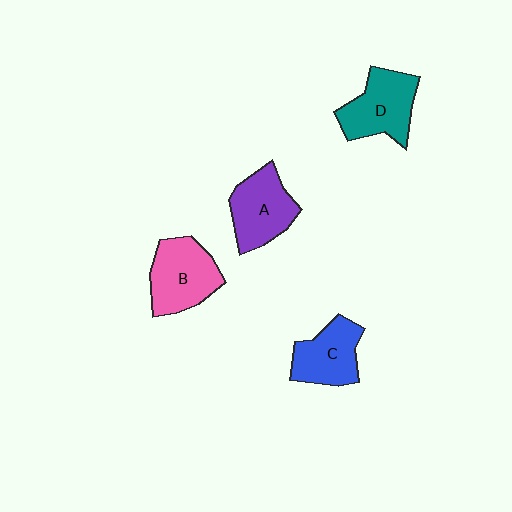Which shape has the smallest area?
Shape C (blue).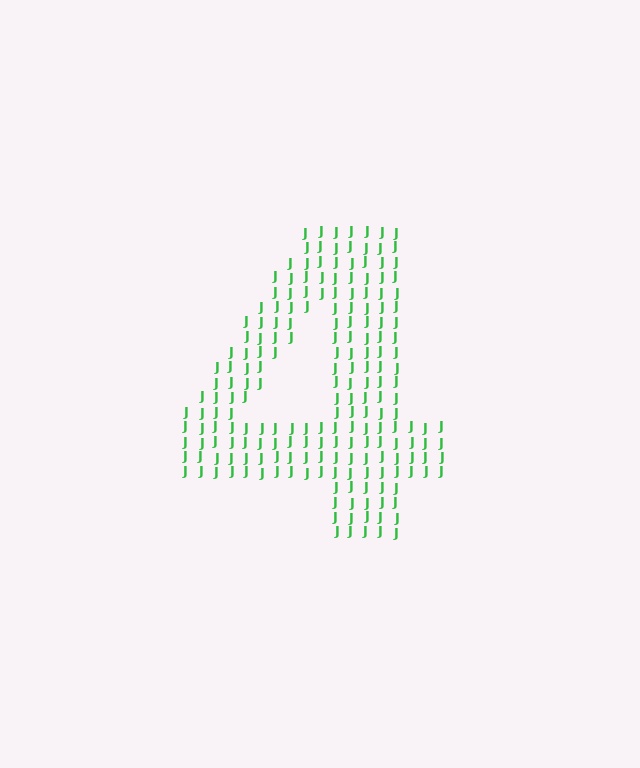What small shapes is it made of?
It is made of small letter J's.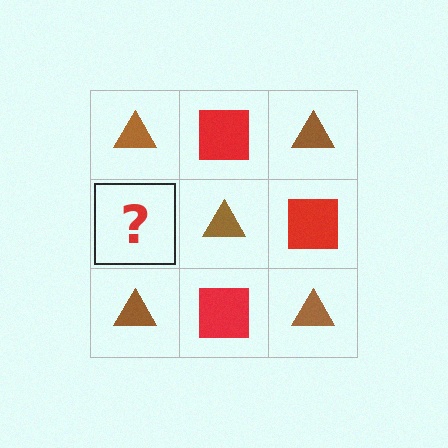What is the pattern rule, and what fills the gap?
The rule is that it alternates brown triangle and red square in a checkerboard pattern. The gap should be filled with a red square.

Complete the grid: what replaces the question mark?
The question mark should be replaced with a red square.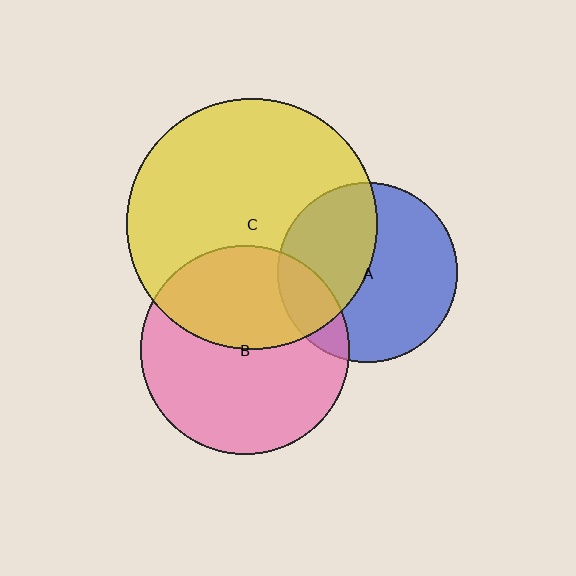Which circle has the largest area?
Circle C (yellow).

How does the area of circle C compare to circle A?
Approximately 2.0 times.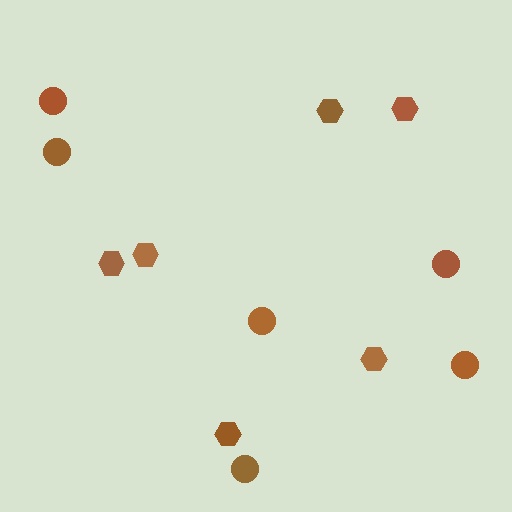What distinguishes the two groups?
There are 2 groups: one group of circles (6) and one group of hexagons (6).